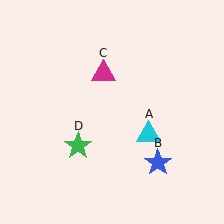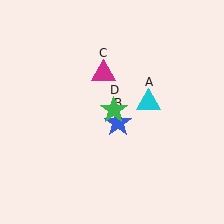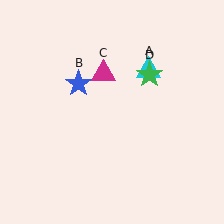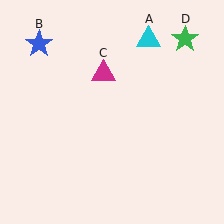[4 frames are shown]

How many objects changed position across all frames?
3 objects changed position: cyan triangle (object A), blue star (object B), green star (object D).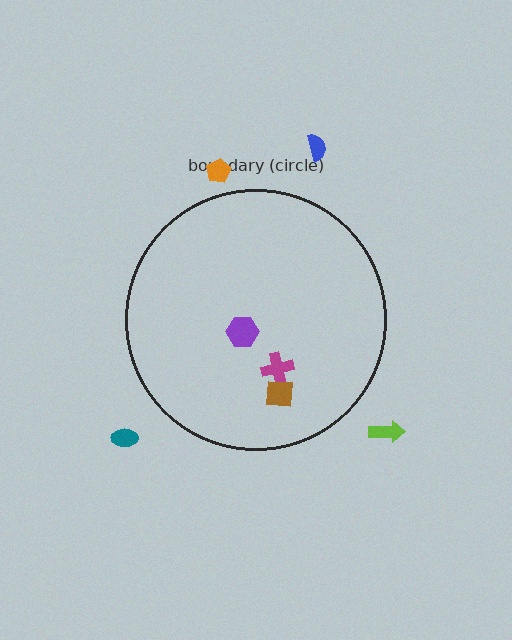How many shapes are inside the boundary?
3 inside, 4 outside.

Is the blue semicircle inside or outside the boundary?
Outside.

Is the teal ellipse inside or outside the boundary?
Outside.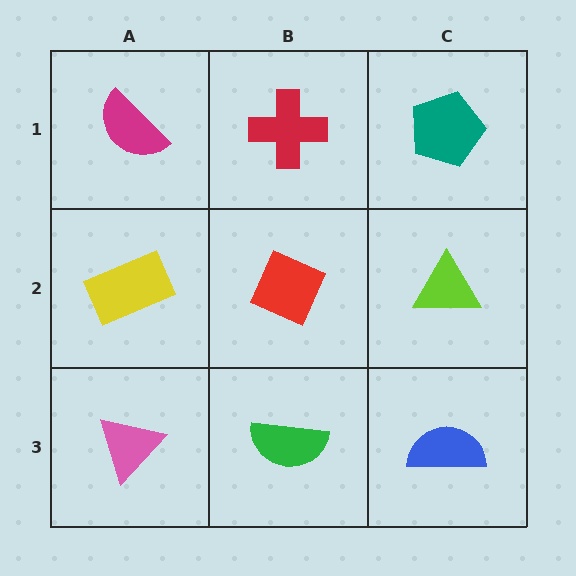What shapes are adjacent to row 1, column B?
A red diamond (row 2, column B), a magenta semicircle (row 1, column A), a teal pentagon (row 1, column C).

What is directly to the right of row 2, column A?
A red diamond.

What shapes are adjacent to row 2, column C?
A teal pentagon (row 1, column C), a blue semicircle (row 3, column C), a red diamond (row 2, column B).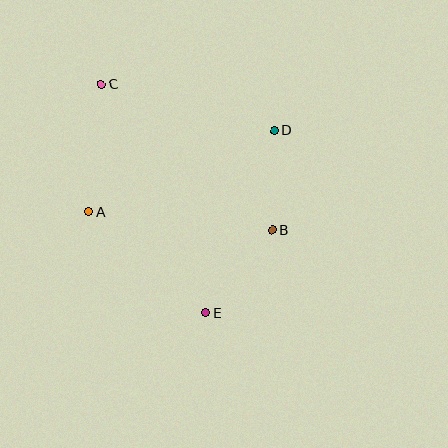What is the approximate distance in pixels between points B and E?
The distance between B and E is approximately 106 pixels.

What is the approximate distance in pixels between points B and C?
The distance between B and C is approximately 225 pixels.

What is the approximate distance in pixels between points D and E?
The distance between D and E is approximately 194 pixels.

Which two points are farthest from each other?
Points C and E are farthest from each other.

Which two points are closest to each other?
Points B and D are closest to each other.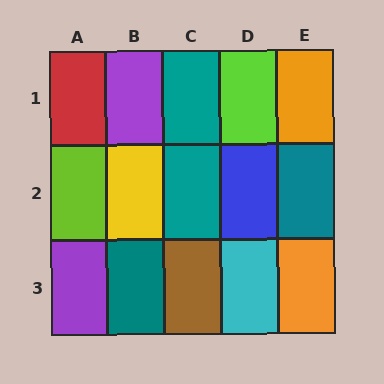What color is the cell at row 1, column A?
Red.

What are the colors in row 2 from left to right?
Lime, yellow, teal, blue, teal.